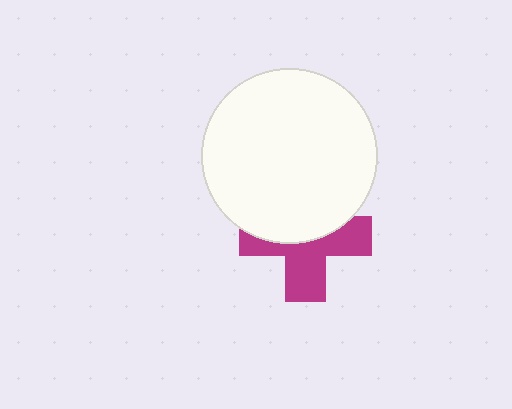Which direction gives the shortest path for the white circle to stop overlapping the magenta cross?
Moving up gives the shortest separation.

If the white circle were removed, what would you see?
You would see the complete magenta cross.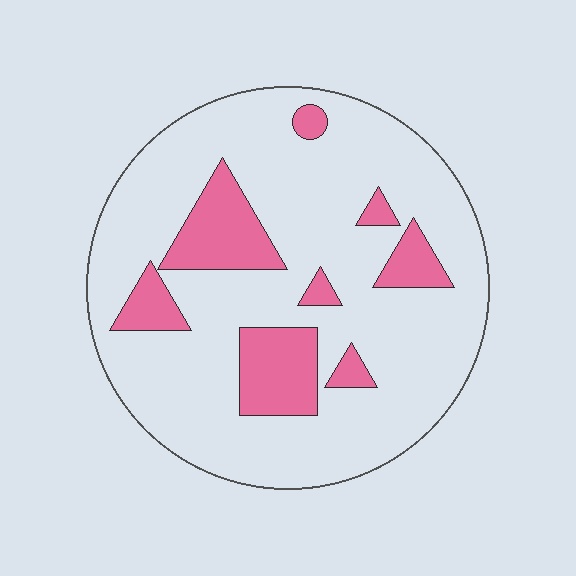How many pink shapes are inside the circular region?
8.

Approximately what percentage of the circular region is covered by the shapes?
Approximately 20%.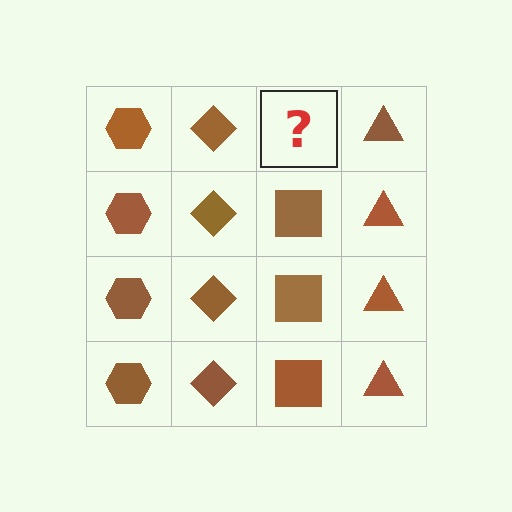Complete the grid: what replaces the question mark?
The question mark should be replaced with a brown square.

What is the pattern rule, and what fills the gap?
The rule is that each column has a consistent shape. The gap should be filled with a brown square.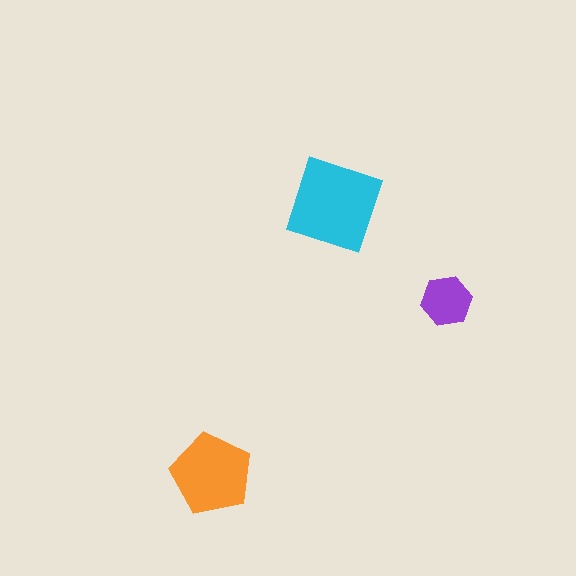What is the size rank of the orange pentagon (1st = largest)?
2nd.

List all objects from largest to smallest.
The cyan diamond, the orange pentagon, the purple hexagon.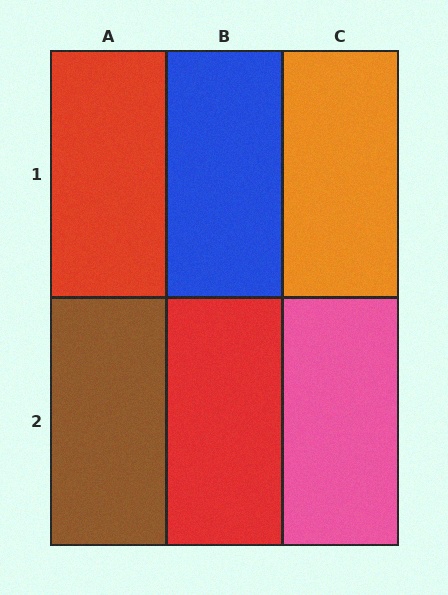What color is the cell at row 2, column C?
Pink.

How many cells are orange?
1 cell is orange.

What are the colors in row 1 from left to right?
Red, blue, orange.